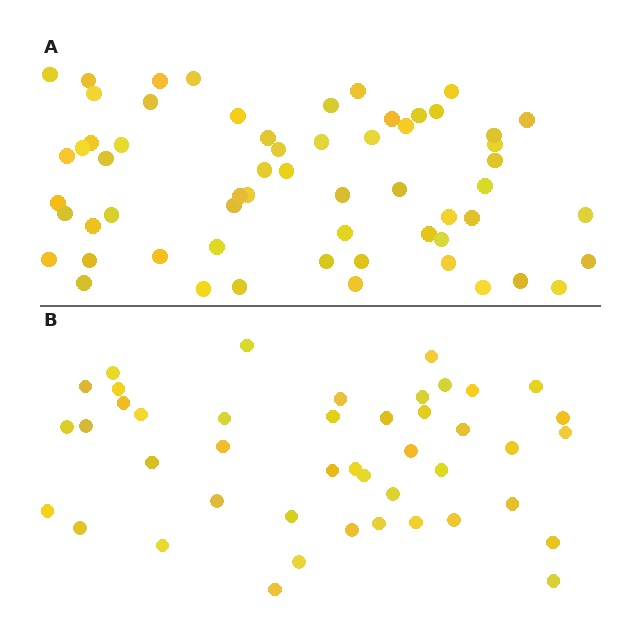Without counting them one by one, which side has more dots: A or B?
Region A (the top region) has more dots.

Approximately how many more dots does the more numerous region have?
Region A has approximately 15 more dots than region B.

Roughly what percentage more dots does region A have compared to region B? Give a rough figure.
About 35% more.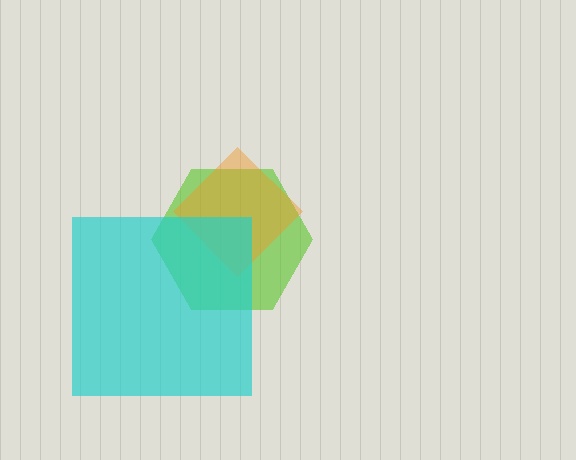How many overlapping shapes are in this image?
There are 3 overlapping shapes in the image.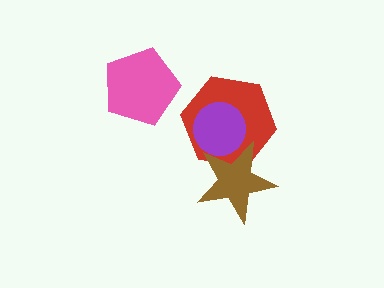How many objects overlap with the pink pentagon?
0 objects overlap with the pink pentagon.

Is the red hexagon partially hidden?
Yes, it is partially covered by another shape.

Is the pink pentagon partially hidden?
No, no other shape covers it.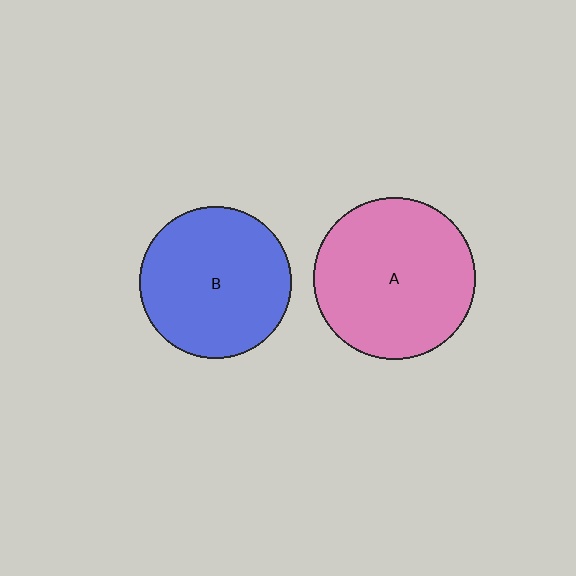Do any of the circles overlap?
No, none of the circles overlap.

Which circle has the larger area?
Circle A (pink).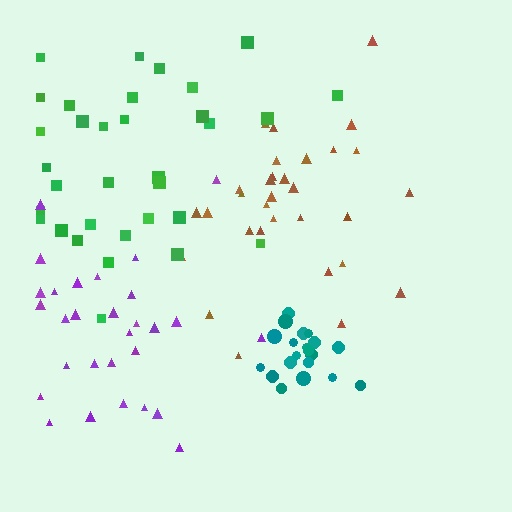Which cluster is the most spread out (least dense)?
Purple.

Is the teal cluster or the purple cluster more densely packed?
Teal.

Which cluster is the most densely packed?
Teal.